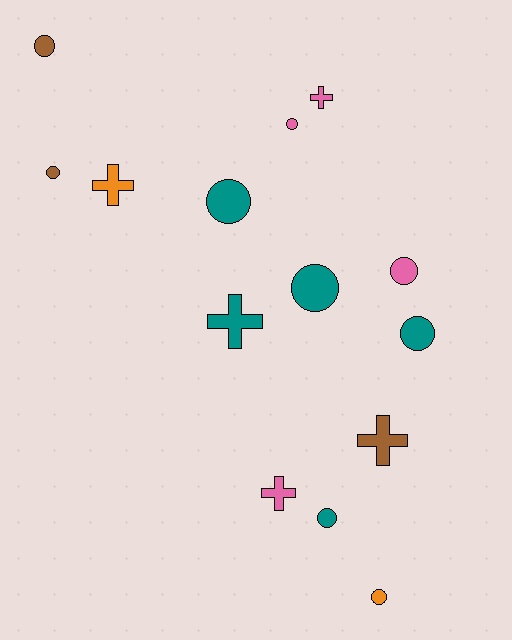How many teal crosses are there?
There is 1 teal cross.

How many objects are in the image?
There are 14 objects.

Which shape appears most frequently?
Circle, with 9 objects.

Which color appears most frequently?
Teal, with 5 objects.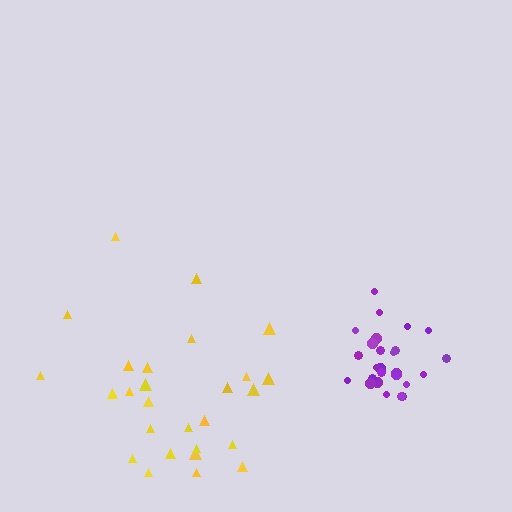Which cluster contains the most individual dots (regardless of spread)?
Yellow (27).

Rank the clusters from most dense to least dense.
purple, yellow.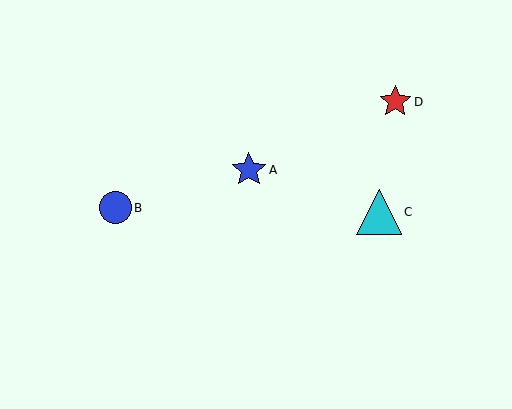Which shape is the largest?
The cyan triangle (labeled C) is the largest.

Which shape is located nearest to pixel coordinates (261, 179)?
The blue star (labeled A) at (249, 170) is nearest to that location.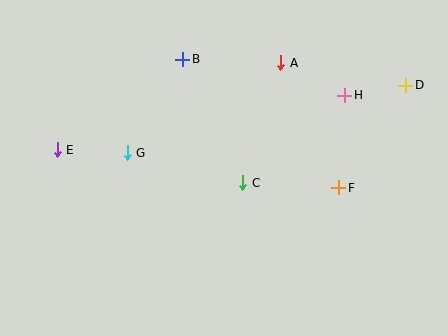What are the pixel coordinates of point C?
Point C is at (243, 183).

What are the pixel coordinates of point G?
Point G is at (127, 153).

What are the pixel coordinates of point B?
Point B is at (183, 59).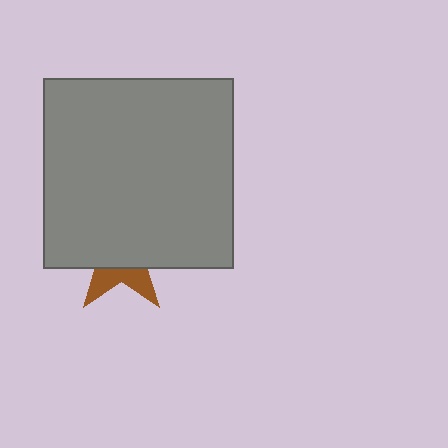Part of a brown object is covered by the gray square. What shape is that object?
It is a star.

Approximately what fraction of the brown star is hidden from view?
Roughly 70% of the brown star is hidden behind the gray square.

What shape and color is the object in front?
The object in front is a gray square.